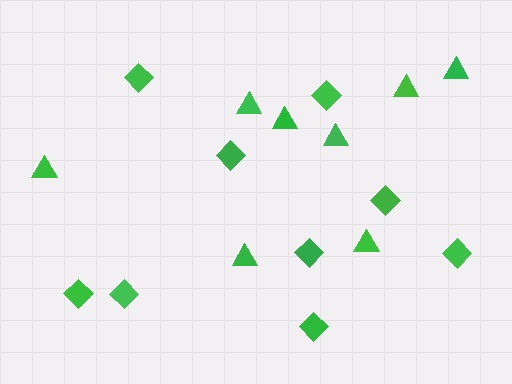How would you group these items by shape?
There are 2 groups: one group of diamonds (9) and one group of triangles (8).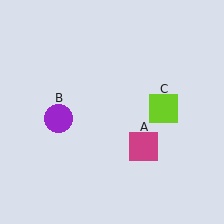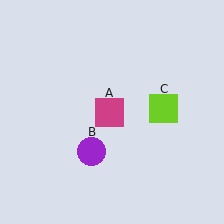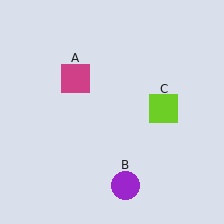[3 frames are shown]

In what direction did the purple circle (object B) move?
The purple circle (object B) moved down and to the right.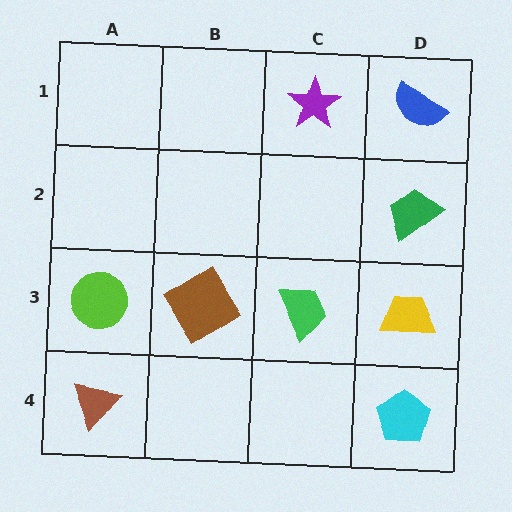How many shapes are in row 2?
1 shape.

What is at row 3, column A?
A lime circle.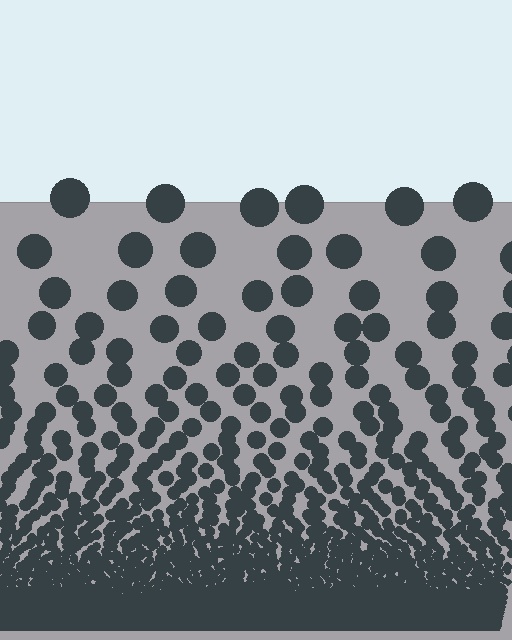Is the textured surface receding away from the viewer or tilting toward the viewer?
The surface appears to tilt toward the viewer. Texture elements get larger and sparser toward the top.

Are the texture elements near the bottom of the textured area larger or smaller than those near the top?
Smaller. The gradient is inverted — elements near the bottom are smaller and denser.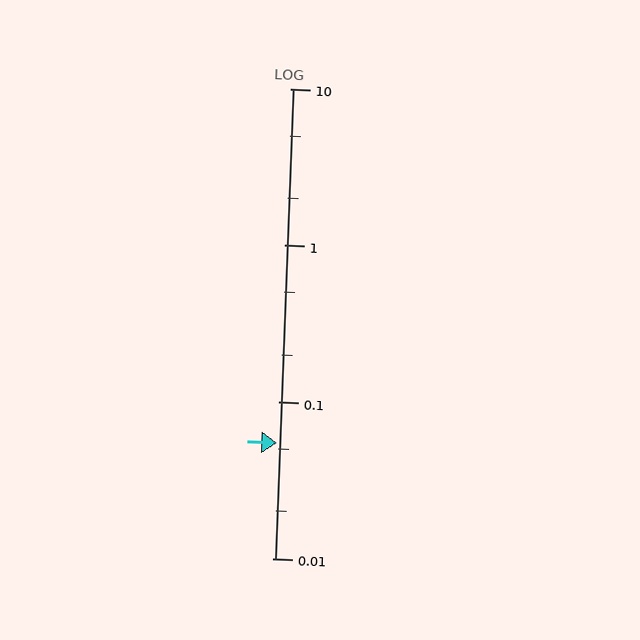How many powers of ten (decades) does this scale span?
The scale spans 3 decades, from 0.01 to 10.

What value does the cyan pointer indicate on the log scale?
The pointer indicates approximately 0.055.